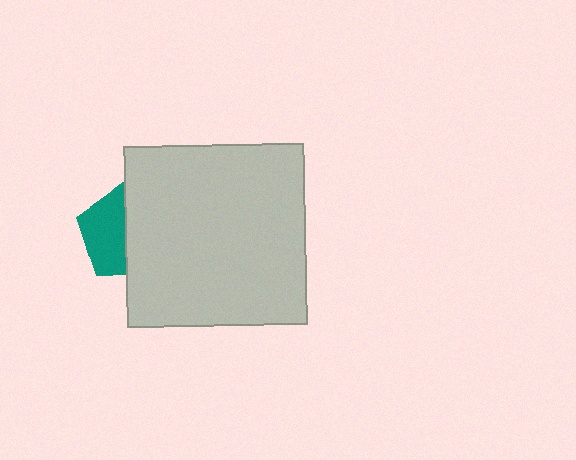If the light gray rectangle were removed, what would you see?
You would see the complete teal pentagon.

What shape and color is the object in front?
The object in front is a light gray rectangle.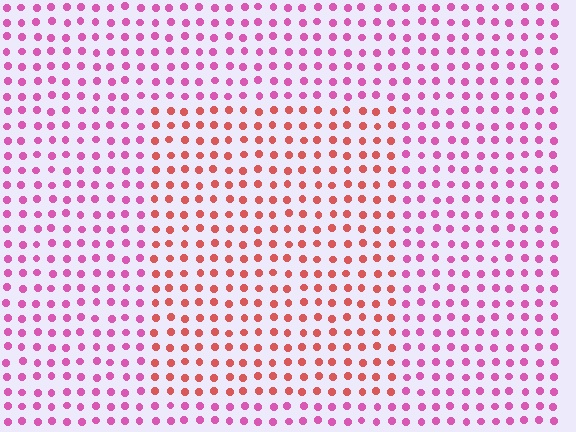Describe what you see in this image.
The image is filled with small pink elements in a uniform arrangement. A rectangle-shaped region is visible where the elements are tinted to a slightly different hue, forming a subtle color boundary.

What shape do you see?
I see a rectangle.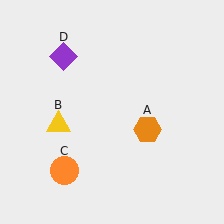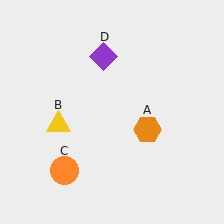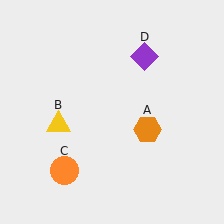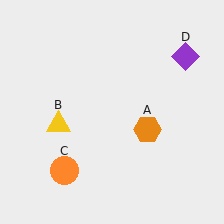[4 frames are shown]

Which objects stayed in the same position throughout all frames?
Orange hexagon (object A) and yellow triangle (object B) and orange circle (object C) remained stationary.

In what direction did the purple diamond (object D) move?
The purple diamond (object D) moved right.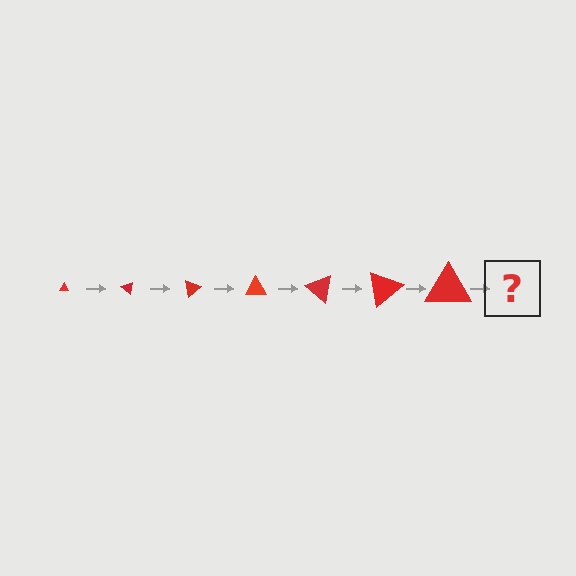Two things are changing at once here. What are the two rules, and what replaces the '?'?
The two rules are that the triangle grows larger each step and it rotates 40 degrees each step. The '?' should be a triangle, larger than the previous one and rotated 280 degrees from the start.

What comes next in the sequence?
The next element should be a triangle, larger than the previous one and rotated 280 degrees from the start.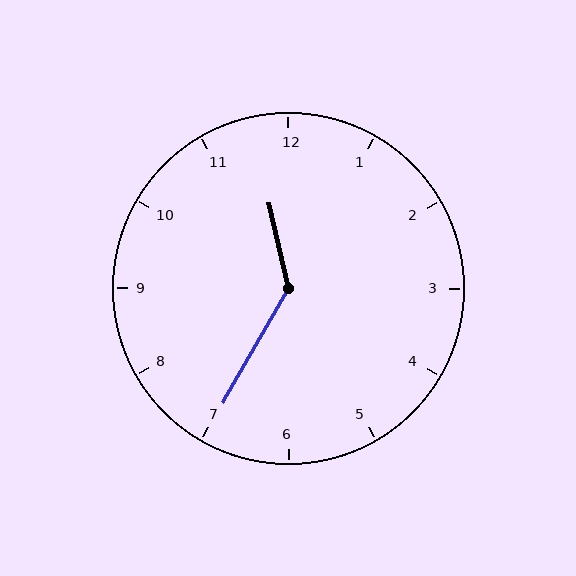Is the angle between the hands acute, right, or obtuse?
It is obtuse.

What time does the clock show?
11:35.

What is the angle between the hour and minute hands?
Approximately 138 degrees.